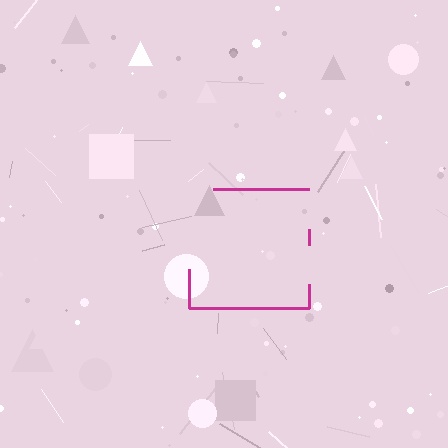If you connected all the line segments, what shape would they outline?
They would outline a square.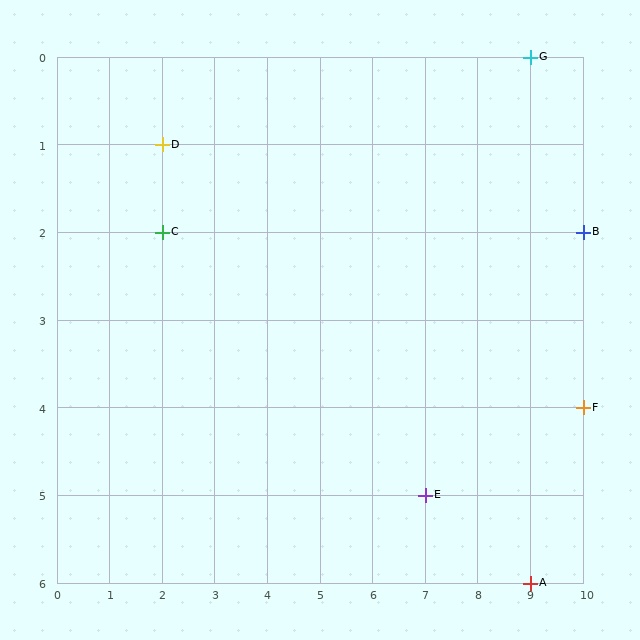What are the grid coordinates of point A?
Point A is at grid coordinates (9, 6).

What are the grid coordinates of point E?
Point E is at grid coordinates (7, 5).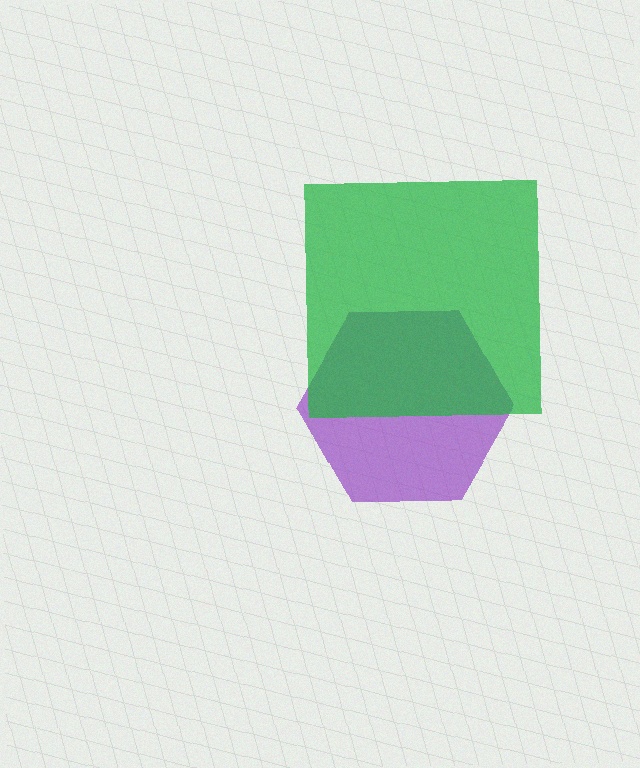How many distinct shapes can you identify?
There are 2 distinct shapes: a purple hexagon, a green square.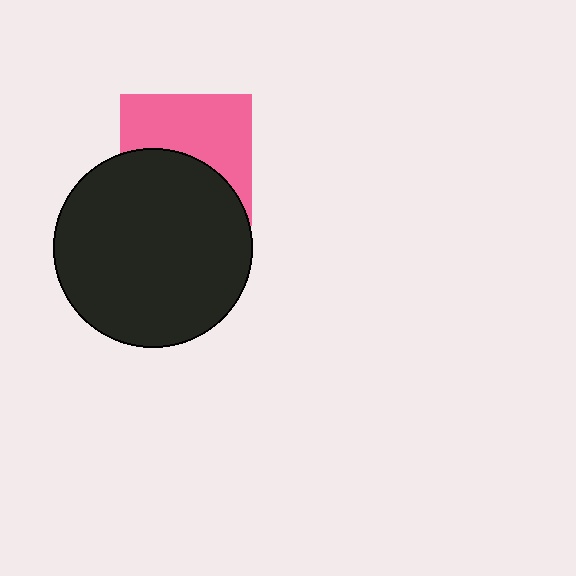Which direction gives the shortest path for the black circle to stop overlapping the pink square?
Moving down gives the shortest separation.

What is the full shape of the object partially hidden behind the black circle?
The partially hidden object is a pink square.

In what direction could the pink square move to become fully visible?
The pink square could move up. That would shift it out from behind the black circle entirely.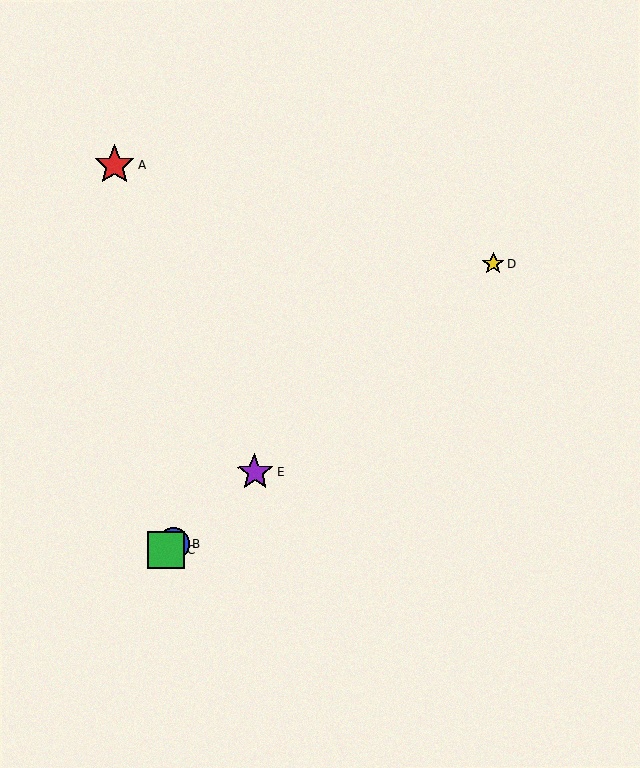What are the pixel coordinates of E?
Object E is at (255, 473).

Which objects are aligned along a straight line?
Objects B, C, D, E are aligned along a straight line.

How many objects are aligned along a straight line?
4 objects (B, C, D, E) are aligned along a straight line.